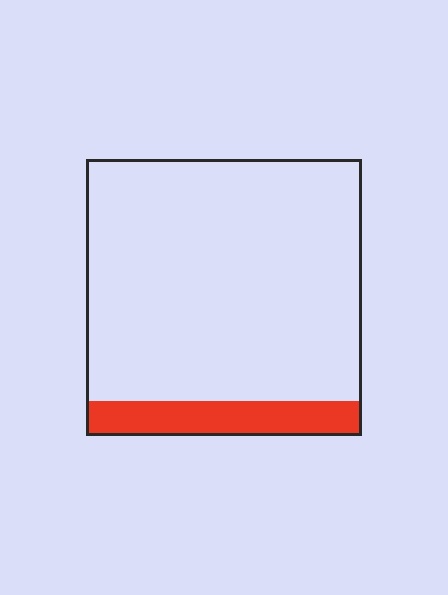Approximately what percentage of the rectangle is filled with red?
Approximately 15%.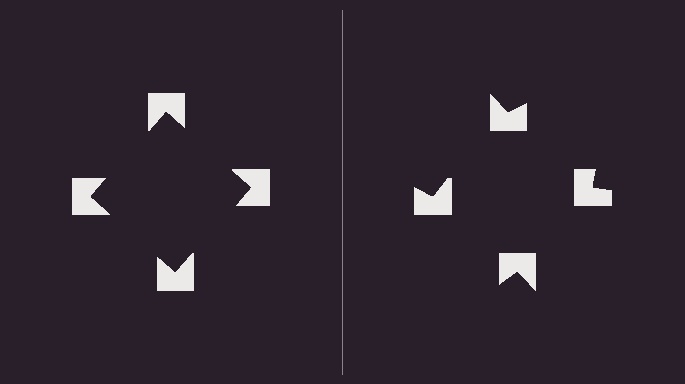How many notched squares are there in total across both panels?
8 — 4 on each side.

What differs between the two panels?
The notched squares are positioned identically on both sides; only the wedge orientations differ. On the left they align to a square; on the right they are misaligned.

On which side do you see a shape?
An illusory square appears on the left side. On the right side the wedge cuts are rotated, so no coherent shape forms.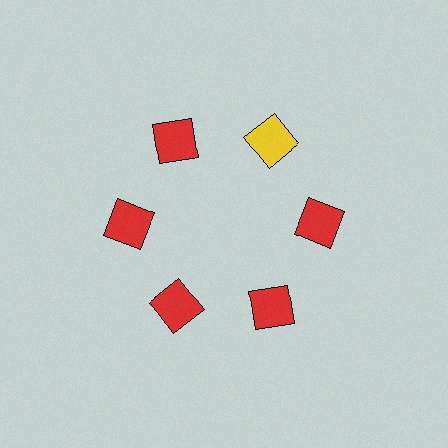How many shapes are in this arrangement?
There are 6 shapes arranged in a ring pattern.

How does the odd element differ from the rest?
It has a different color: yellow instead of red.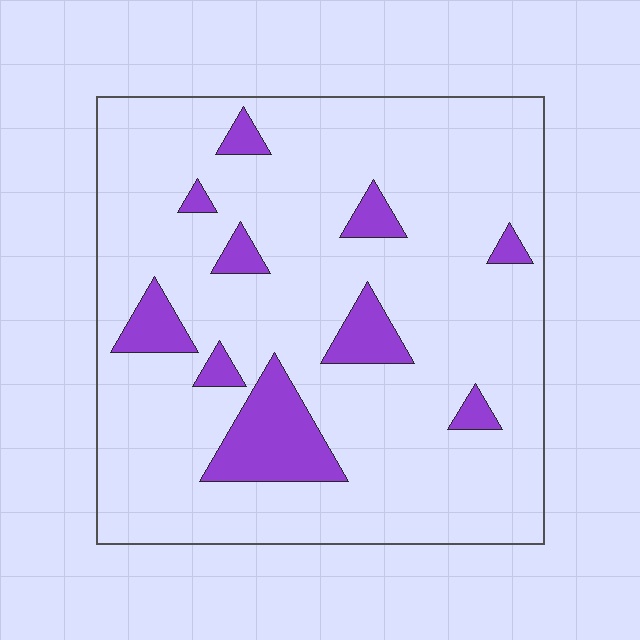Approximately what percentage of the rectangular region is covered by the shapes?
Approximately 15%.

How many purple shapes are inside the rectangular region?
10.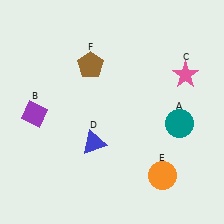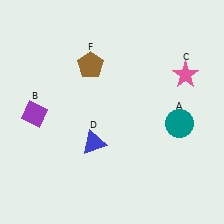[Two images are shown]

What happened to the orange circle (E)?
The orange circle (E) was removed in Image 2. It was in the bottom-right area of Image 1.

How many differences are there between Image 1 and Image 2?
There is 1 difference between the two images.